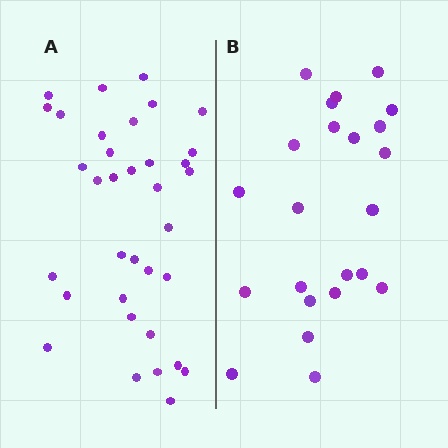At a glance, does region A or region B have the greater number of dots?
Region A (the left region) has more dots.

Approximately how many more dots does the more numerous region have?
Region A has roughly 12 or so more dots than region B.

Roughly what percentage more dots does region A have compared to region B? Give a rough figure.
About 50% more.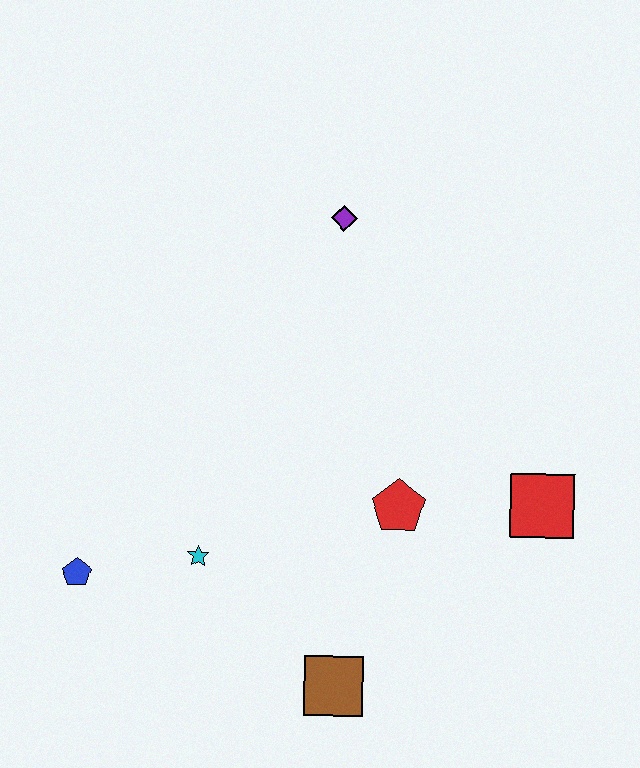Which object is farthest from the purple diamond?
The brown square is farthest from the purple diamond.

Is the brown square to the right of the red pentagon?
No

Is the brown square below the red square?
Yes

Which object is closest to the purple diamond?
The red pentagon is closest to the purple diamond.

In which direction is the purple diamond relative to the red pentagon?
The purple diamond is above the red pentagon.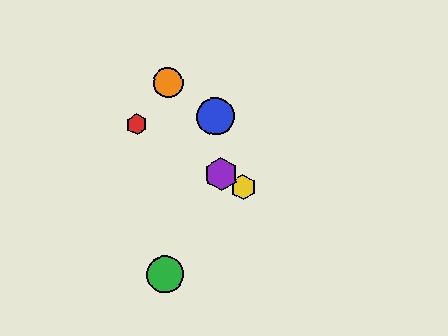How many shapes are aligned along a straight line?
3 shapes (the red hexagon, the yellow hexagon, the purple hexagon) are aligned along a straight line.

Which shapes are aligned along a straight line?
The red hexagon, the yellow hexagon, the purple hexagon are aligned along a straight line.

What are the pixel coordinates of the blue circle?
The blue circle is at (216, 116).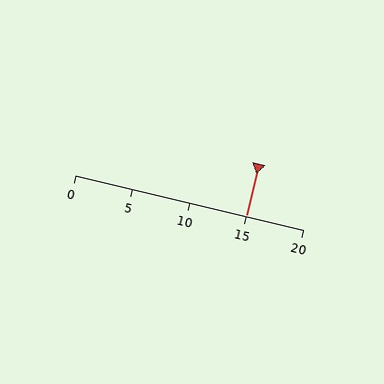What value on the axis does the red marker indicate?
The marker indicates approximately 15.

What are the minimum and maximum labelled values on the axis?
The axis runs from 0 to 20.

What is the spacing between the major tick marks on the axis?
The major ticks are spaced 5 apart.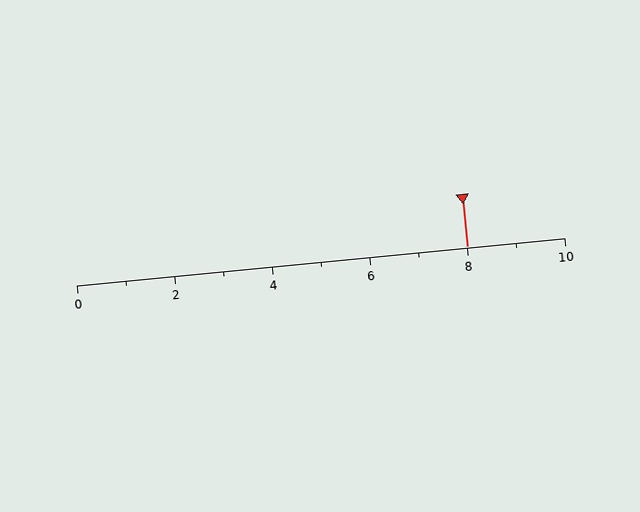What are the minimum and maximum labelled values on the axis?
The axis runs from 0 to 10.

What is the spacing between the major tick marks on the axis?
The major ticks are spaced 2 apart.